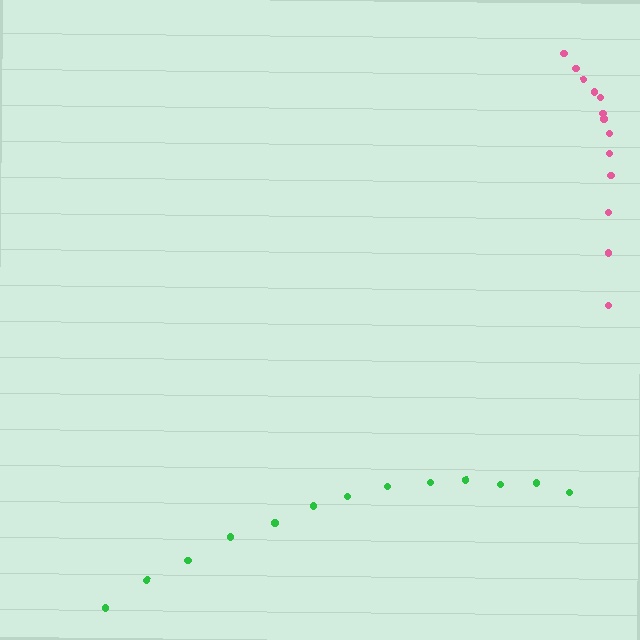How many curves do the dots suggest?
There are 2 distinct paths.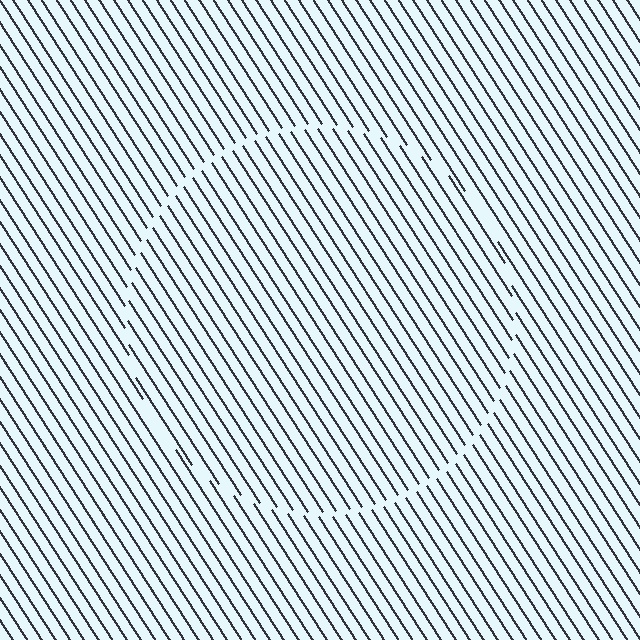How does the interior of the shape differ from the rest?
The interior of the shape contains the same grating, shifted by half a period — the contour is defined by the phase discontinuity where line-ends from the inner and outer gratings abut.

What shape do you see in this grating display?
An illusory circle. The interior of the shape contains the same grating, shifted by half a period — the contour is defined by the phase discontinuity where line-ends from the inner and outer gratings abut.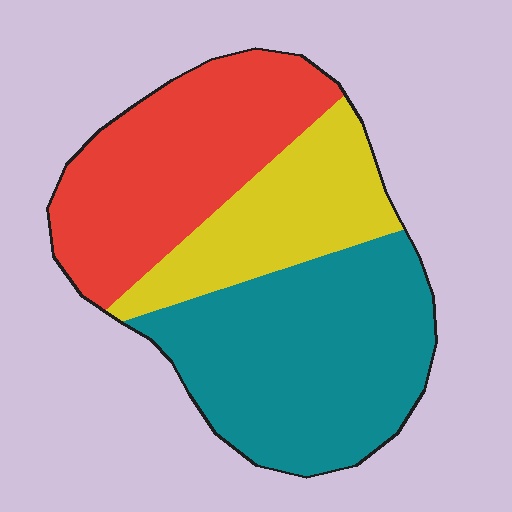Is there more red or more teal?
Teal.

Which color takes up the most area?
Teal, at roughly 45%.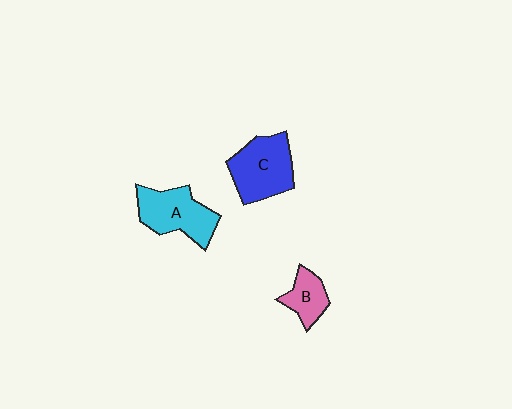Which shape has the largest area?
Shape C (blue).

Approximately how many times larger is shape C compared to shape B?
Approximately 1.9 times.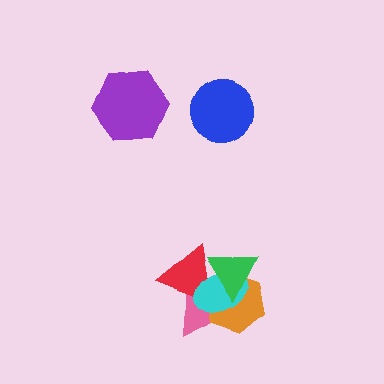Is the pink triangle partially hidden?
Yes, it is partially covered by another shape.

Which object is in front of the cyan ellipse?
The green triangle is in front of the cyan ellipse.